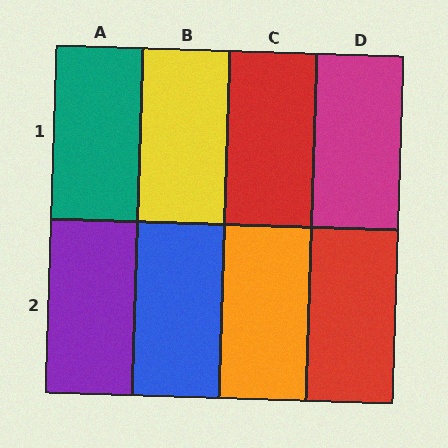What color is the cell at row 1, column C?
Red.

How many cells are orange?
1 cell is orange.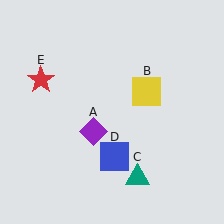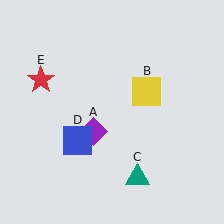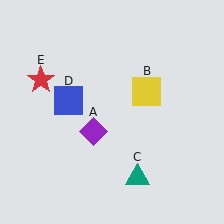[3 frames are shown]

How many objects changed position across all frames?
1 object changed position: blue square (object D).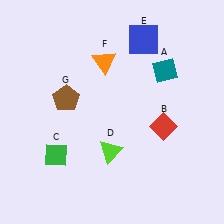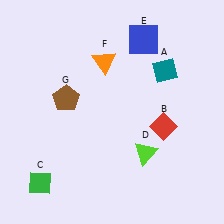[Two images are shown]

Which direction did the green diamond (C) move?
The green diamond (C) moved down.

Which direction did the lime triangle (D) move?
The lime triangle (D) moved right.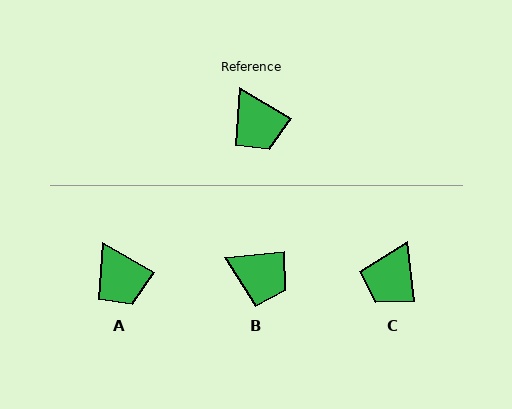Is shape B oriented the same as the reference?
No, it is off by about 36 degrees.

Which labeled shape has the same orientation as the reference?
A.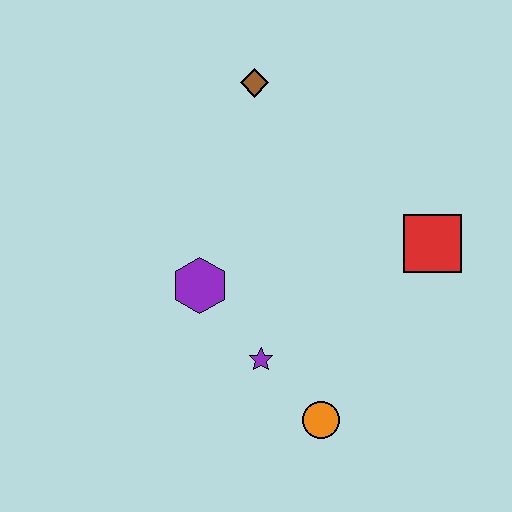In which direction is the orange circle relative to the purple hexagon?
The orange circle is below the purple hexagon.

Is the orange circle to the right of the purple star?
Yes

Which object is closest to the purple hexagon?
The purple star is closest to the purple hexagon.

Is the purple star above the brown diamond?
No